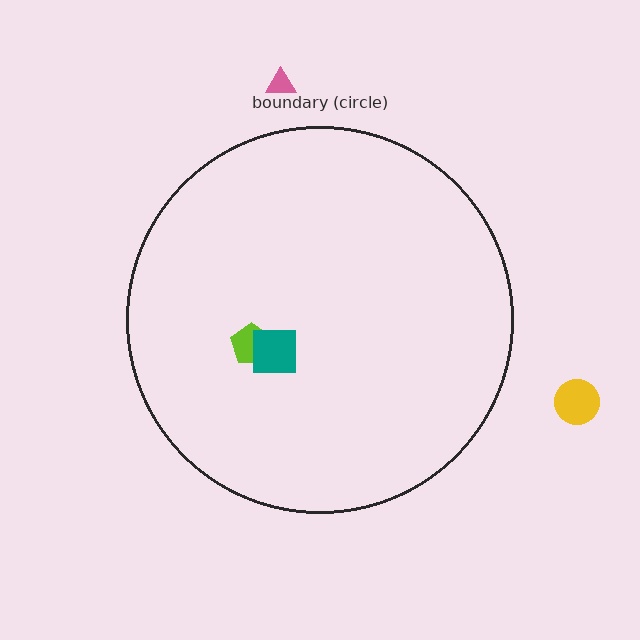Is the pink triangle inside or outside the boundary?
Outside.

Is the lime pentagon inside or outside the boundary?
Inside.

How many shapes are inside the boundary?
2 inside, 2 outside.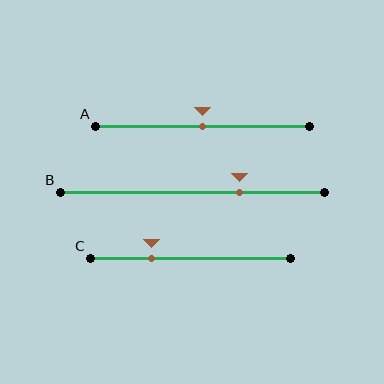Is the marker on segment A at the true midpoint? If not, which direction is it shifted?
Yes, the marker on segment A is at the true midpoint.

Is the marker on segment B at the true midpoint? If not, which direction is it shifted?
No, the marker on segment B is shifted to the right by about 18% of the segment length.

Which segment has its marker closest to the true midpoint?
Segment A has its marker closest to the true midpoint.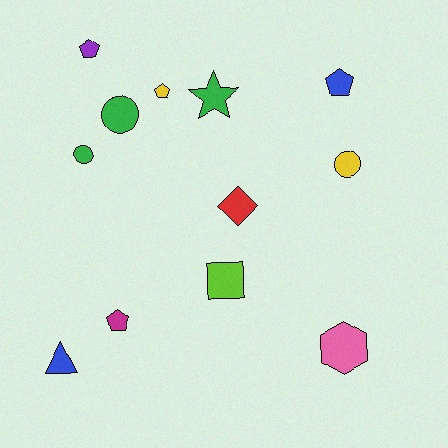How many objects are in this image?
There are 12 objects.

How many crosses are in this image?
There are no crosses.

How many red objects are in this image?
There is 1 red object.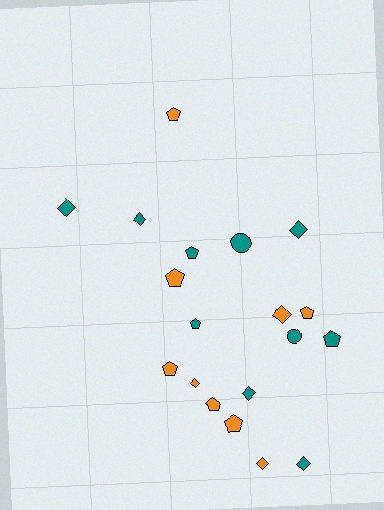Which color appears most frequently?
Teal, with 10 objects.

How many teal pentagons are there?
There are 3 teal pentagons.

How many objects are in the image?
There are 19 objects.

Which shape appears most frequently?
Pentagon, with 9 objects.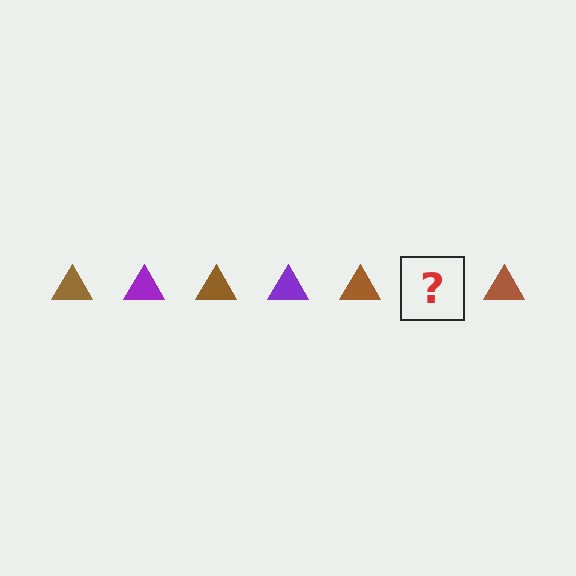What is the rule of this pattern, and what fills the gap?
The rule is that the pattern cycles through brown, purple triangles. The gap should be filled with a purple triangle.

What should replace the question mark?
The question mark should be replaced with a purple triangle.